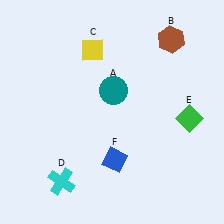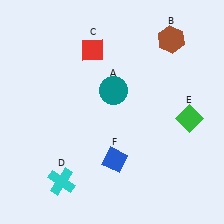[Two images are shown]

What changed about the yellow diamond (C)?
In Image 1, C is yellow. In Image 2, it changed to red.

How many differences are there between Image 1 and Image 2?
There is 1 difference between the two images.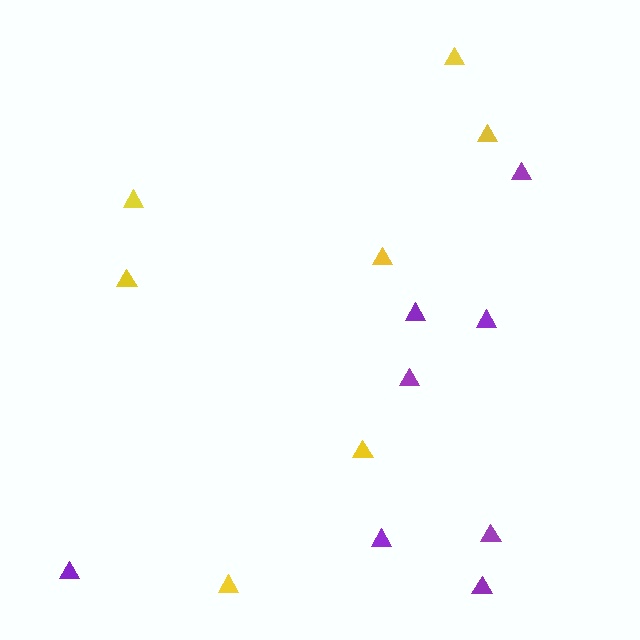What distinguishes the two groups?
There are 2 groups: one group of purple triangles (8) and one group of yellow triangles (7).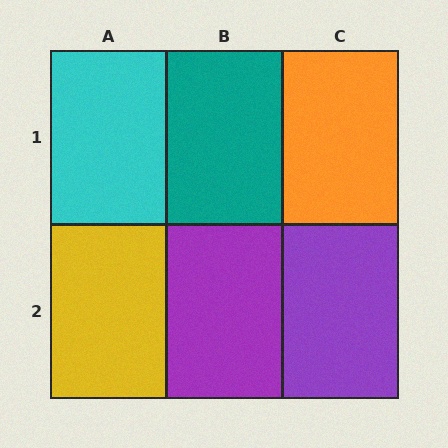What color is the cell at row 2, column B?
Purple.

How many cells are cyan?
1 cell is cyan.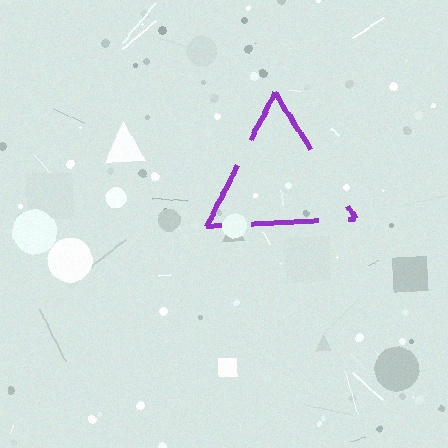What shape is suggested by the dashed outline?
The dashed outline suggests a triangle.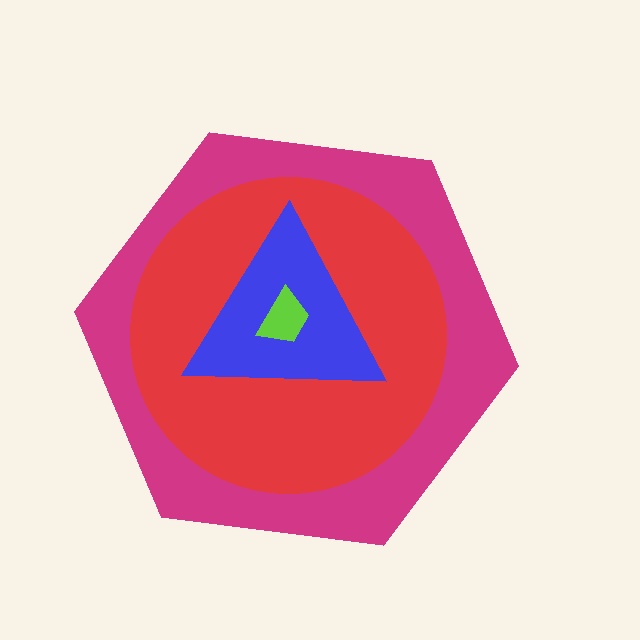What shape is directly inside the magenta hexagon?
The red circle.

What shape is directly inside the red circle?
The blue triangle.